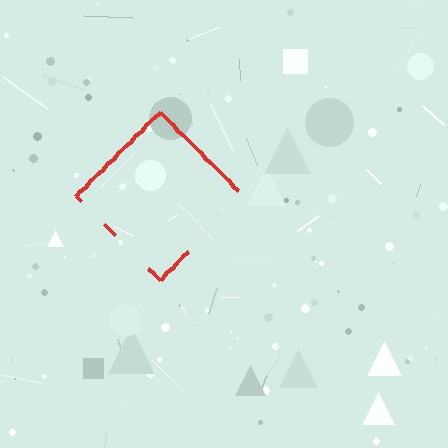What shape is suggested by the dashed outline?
The dashed outline suggests a diamond.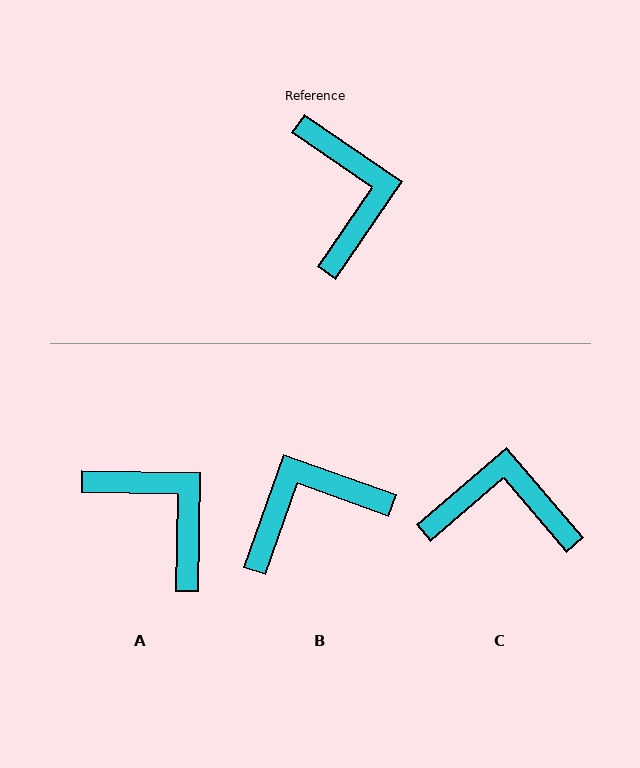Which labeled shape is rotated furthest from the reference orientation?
B, about 105 degrees away.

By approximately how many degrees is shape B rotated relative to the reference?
Approximately 105 degrees counter-clockwise.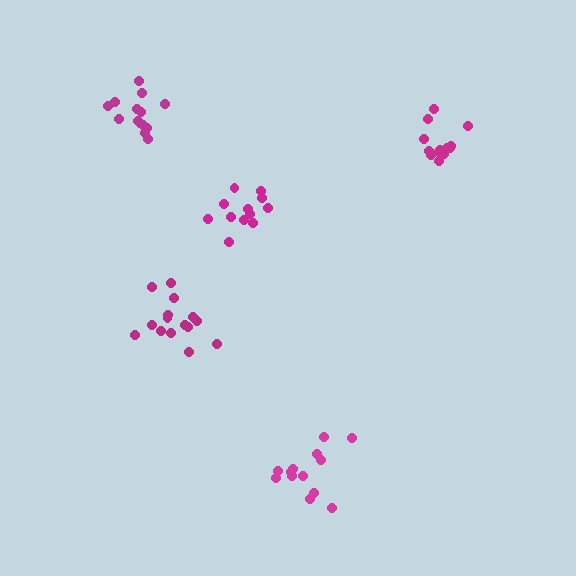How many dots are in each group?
Group 1: 12 dots, Group 2: 14 dots, Group 3: 15 dots, Group 4: 13 dots, Group 5: 13 dots (67 total).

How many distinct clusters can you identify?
There are 5 distinct clusters.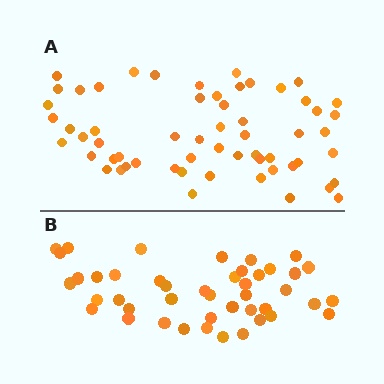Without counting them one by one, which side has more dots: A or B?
Region A (the top region) has more dots.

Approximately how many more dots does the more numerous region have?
Region A has approximately 15 more dots than region B.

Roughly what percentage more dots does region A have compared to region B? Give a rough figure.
About 35% more.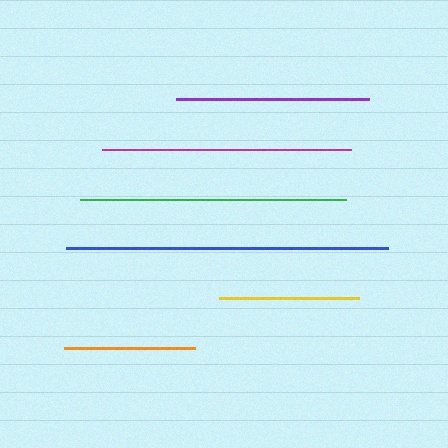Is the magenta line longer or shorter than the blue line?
The blue line is longer than the magenta line.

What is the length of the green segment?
The green segment is approximately 266 pixels long.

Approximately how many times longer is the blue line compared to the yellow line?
The blue line is approximately 2.3 times the length of the yellow line.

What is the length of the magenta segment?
The magenta segment is approximately 250 pixels long.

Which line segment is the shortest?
The orange line is the shortest at approximately 131 pixels.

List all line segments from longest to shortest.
From longest to shortest: blue, green, magenta, purple, yellow, orange.